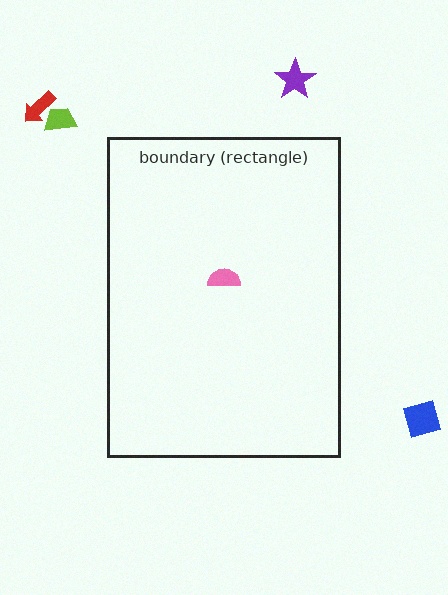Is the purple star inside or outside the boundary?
Outside.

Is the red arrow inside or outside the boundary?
Outside.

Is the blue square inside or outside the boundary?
Outside.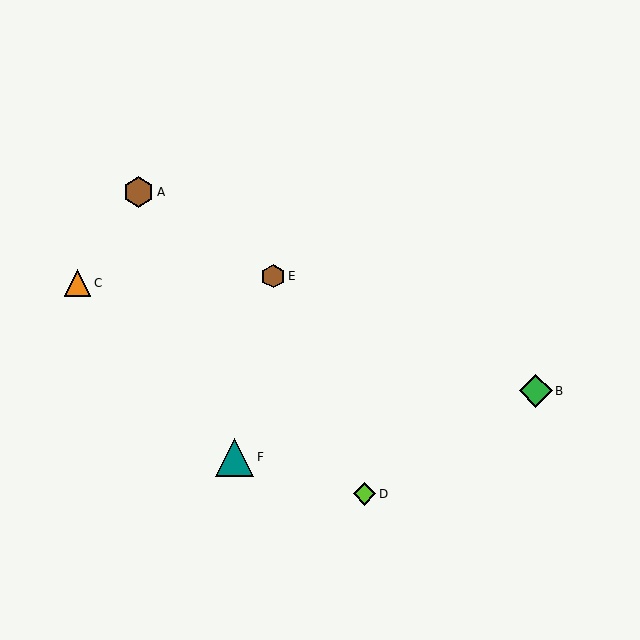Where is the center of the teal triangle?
The center of the teal triangle is at (235, 457).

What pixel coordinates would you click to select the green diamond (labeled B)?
Click at (536, 391) to select the green diamond B.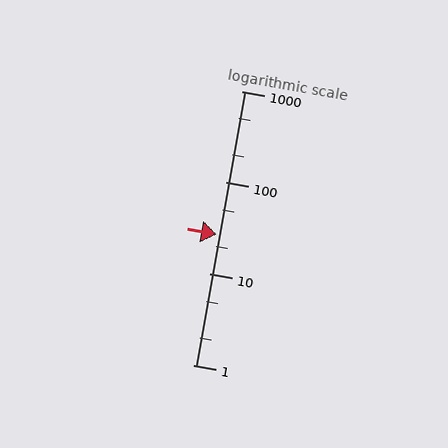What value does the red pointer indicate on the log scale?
The pointer indicates approximately 27.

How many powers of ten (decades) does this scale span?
The scale spans 3 decades, from 1 to 1000.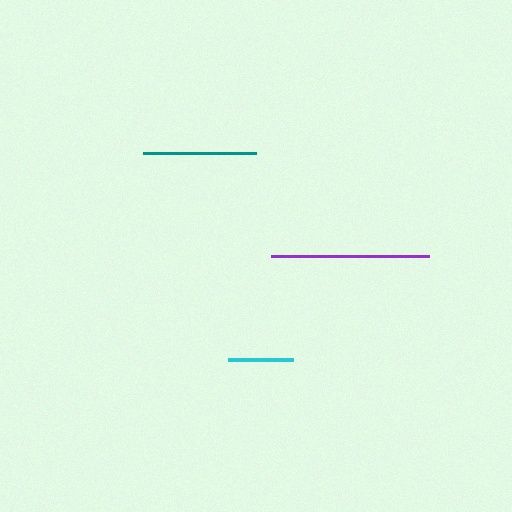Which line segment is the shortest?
The cyan line is the shortest at approximately 65 pixels.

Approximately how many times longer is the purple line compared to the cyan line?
The purple line is approximately 2.4 times the length of the cyan line.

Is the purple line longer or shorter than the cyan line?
The purple line is longer than the cyan line.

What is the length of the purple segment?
The purple segment is approximately 158 pixels long.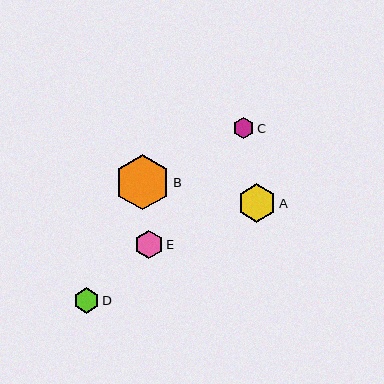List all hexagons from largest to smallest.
From largest to smallest: B, A, E, D, C.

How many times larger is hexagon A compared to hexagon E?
Hexagon A is approximately 1.4 times the size of hexagon E.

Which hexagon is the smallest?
Hexagon C is the smallest with a size of approximately 22 pixels.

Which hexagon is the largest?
Hexagon B is the largest with a size of approximately 55 pixels.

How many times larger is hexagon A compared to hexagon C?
Hexagon A is approximately 1.8 times the size of hexagon C.